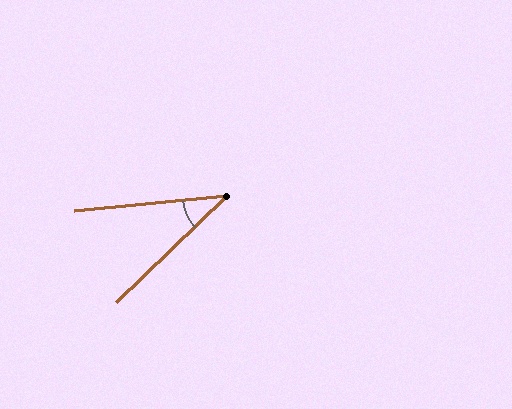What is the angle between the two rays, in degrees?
Approximately 38 degrees.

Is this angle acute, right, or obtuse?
It is acute.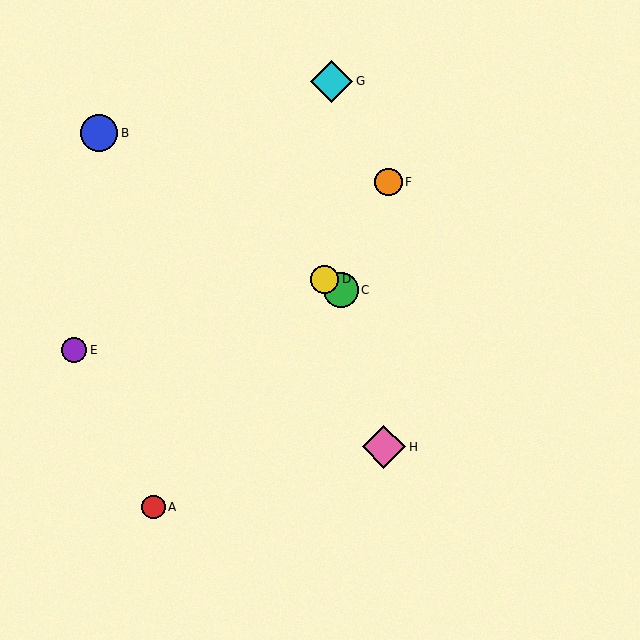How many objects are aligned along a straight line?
3 objects (B, C, D) are aligned along a straight line.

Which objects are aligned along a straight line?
Objects B, C, D are aligned along a straight line.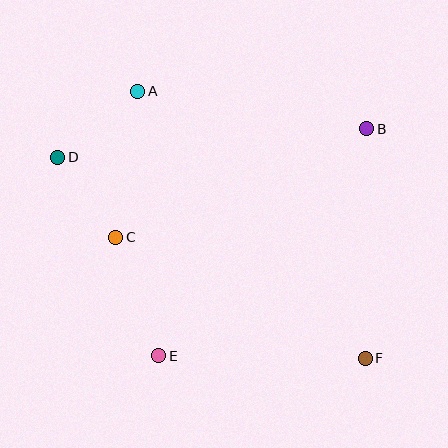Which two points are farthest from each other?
Points D and F are farthest from each other.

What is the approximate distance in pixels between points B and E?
The distance between B and E is approximately 308 pixels.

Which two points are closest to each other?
Points C and D are closest to each other.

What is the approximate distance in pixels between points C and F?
The distance between C and F is approximately 277 pixels.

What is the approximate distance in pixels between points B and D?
The distance between B and D is approximately 310 pixels.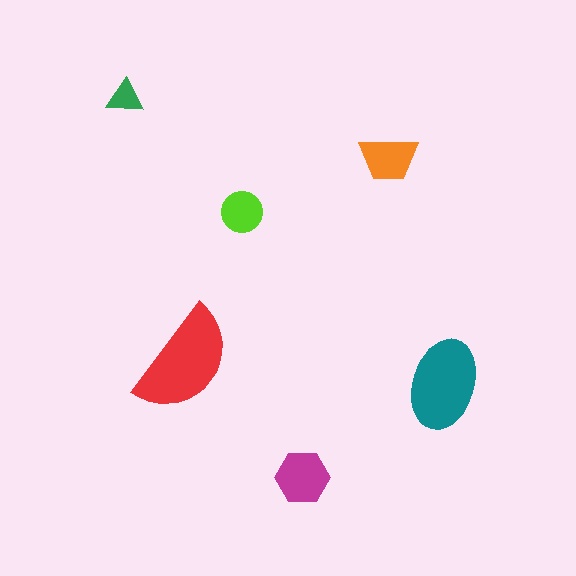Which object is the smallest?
The green triangle.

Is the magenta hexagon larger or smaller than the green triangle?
Larger.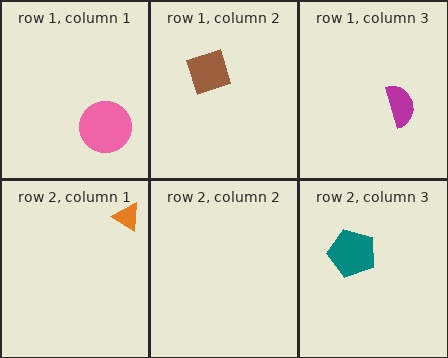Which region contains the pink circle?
The row 1, column 1 region.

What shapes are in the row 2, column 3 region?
The teal pentagon.